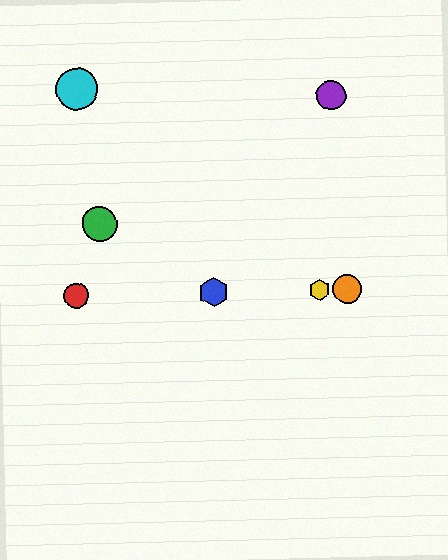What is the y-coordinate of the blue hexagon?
The blue hexagon is at y≈292.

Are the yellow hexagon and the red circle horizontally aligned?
Yes, both are at y≈290.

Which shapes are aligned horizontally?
The red circle, the blue hexagon, the yellow hexagon, the orange circle are aligned horizontally.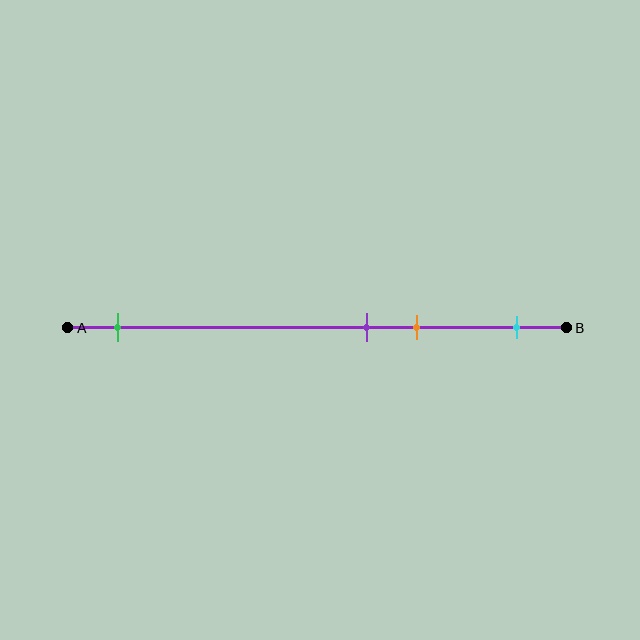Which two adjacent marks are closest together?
The purple and orange marks are the closest adjacent pair.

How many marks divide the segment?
There are 4 marks dividing the segment.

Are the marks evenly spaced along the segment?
No, the marks are not evenly spaced.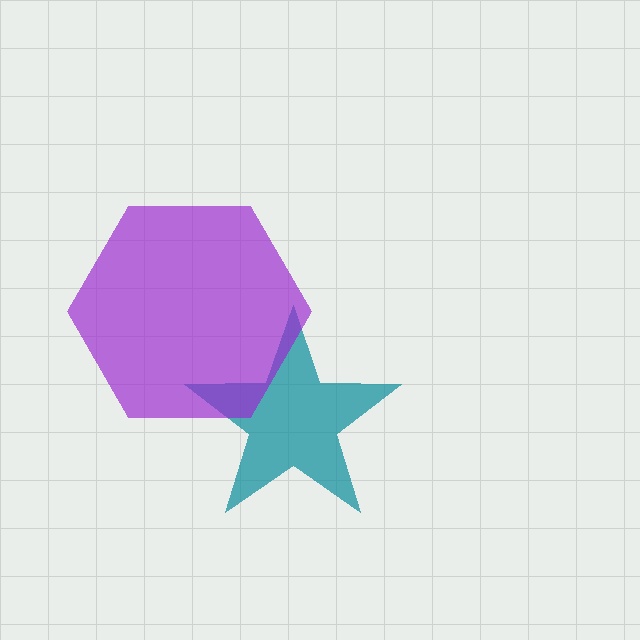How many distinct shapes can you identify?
There are 2 distinct shapes: a teal star, a purple hexagon.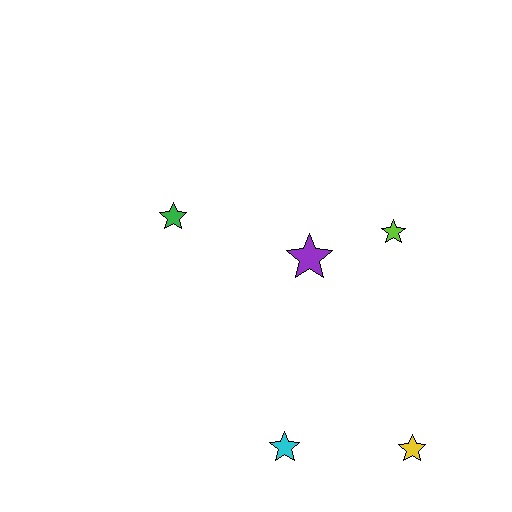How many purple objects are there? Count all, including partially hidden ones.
There is 1 purple object.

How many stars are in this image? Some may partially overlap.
There are 5 stars.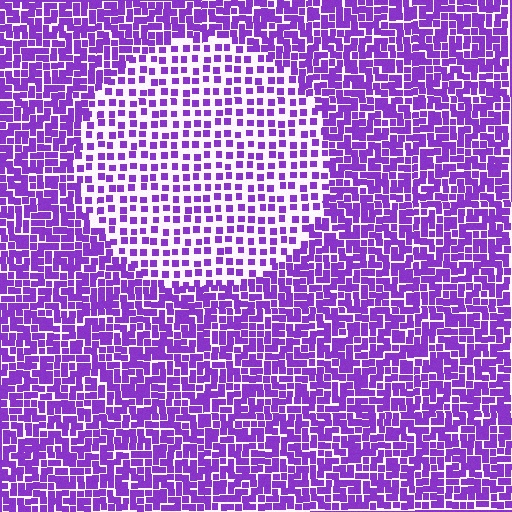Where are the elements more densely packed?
The elements are more densely packed outside the circle boundary.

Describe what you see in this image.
The image contains small purple elements arranged at two different densities. A circle-shaped region is visible where the elements are less densely packed than the surrounding area.